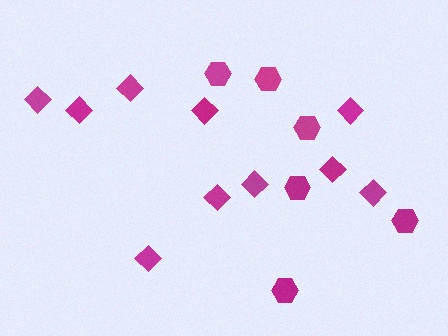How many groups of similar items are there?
There are 2 groups: one group of hexagons (6) and one group of diamonds (10).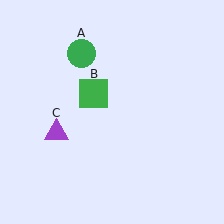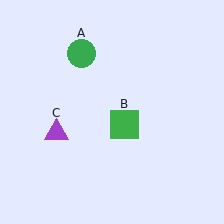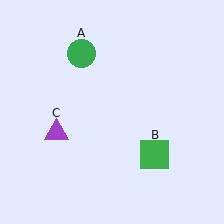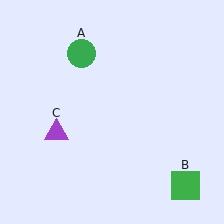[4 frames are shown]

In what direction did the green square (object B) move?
The green square (object B) moved down and to the right.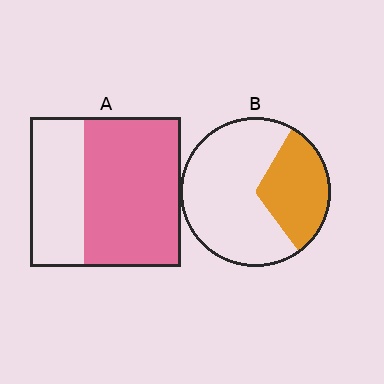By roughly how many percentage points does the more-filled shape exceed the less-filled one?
By roughly 30 percentage points (A over B).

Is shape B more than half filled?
No.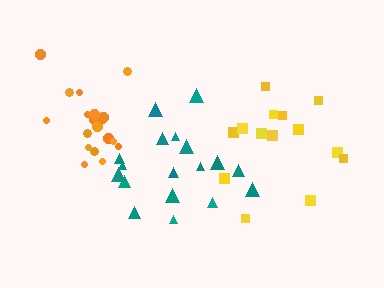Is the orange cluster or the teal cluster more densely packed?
Orange.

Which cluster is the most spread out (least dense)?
Yellow.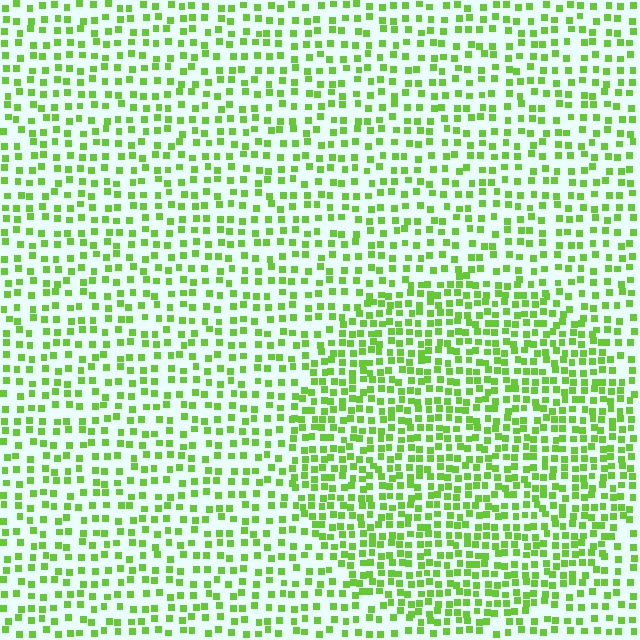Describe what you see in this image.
The image contains small lime elements arranged at two different densities. A circle-shaped region is visible where the elements are more densely packed than the surrounding area.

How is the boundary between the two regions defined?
The boundary is defined by a change in element density (approximately 1.7x ratio). All elements are the same color, size, and shape.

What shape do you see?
I see a circle.